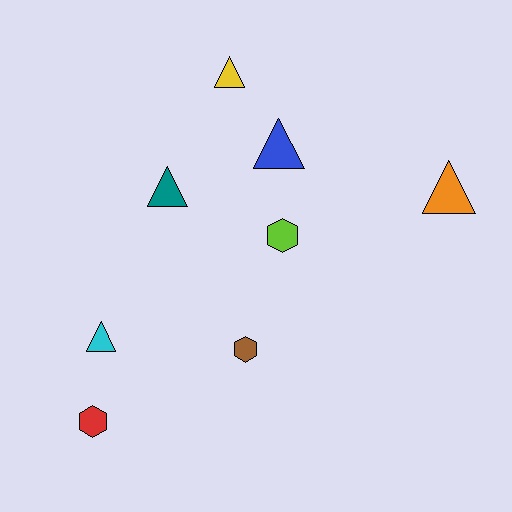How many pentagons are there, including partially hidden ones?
There are no pentagons.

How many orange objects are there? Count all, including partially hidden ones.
There is 1 orange object.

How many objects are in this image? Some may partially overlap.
There are 8 objects.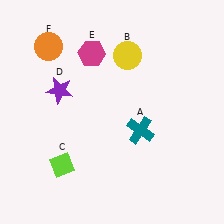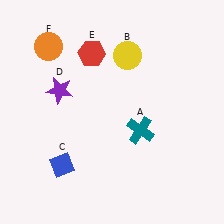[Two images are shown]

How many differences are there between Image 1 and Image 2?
There are 2 differences between the two images.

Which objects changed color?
C changed from lime to blue. E changed from magenta to red.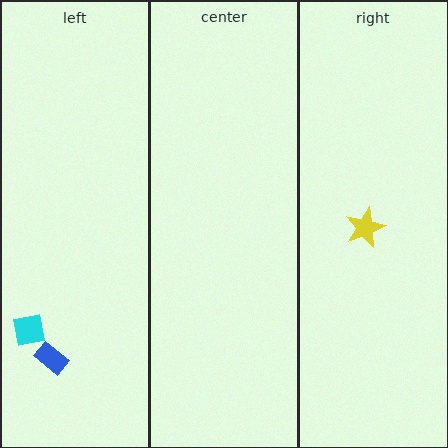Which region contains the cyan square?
The left region.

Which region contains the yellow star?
The right region.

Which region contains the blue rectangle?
The left region.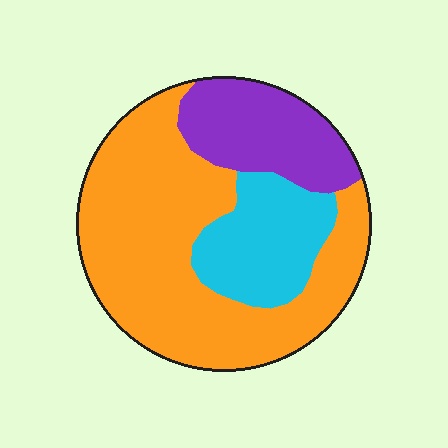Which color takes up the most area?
Orange, at roughly 60%.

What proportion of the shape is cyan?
Cyan takes up about one fifth (1/5) of the shape.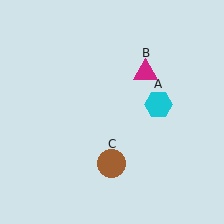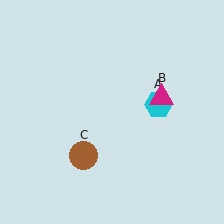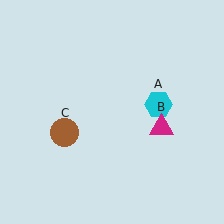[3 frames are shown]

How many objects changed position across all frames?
2 objects changed position: magenta triangle (object B), brown circle (object C).